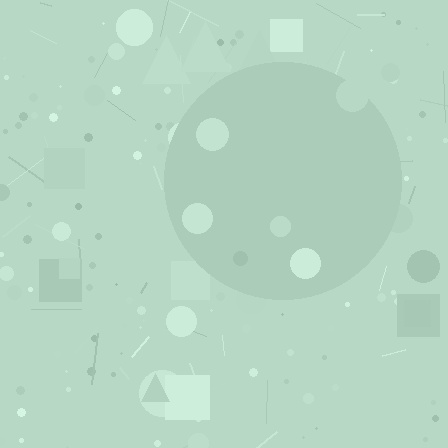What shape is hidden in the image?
A circle is hidden in the image.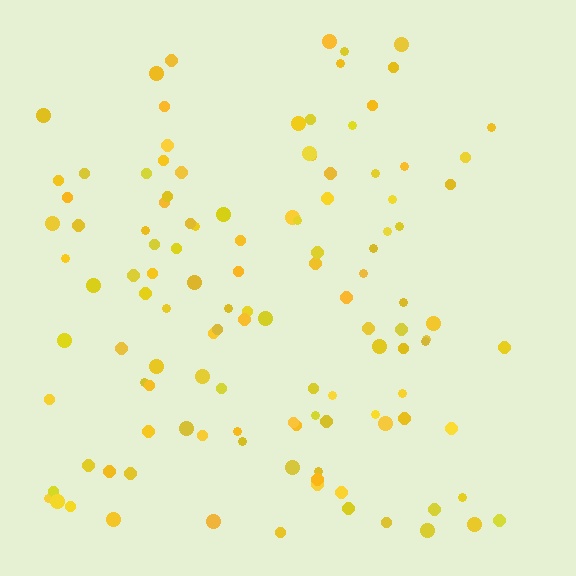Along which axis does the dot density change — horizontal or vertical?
Horizontal.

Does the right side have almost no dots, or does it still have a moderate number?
Still a moderate number, just noticeably fewer than the left.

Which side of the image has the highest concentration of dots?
The left.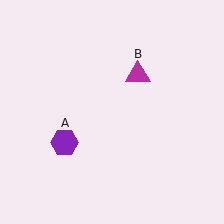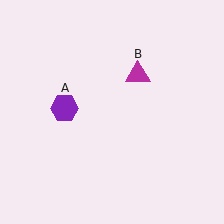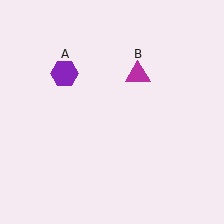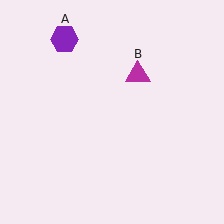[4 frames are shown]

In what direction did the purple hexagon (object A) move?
The purple hexagon (object A) moved up.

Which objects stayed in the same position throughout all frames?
Magenta triangle (object B) remained stationary.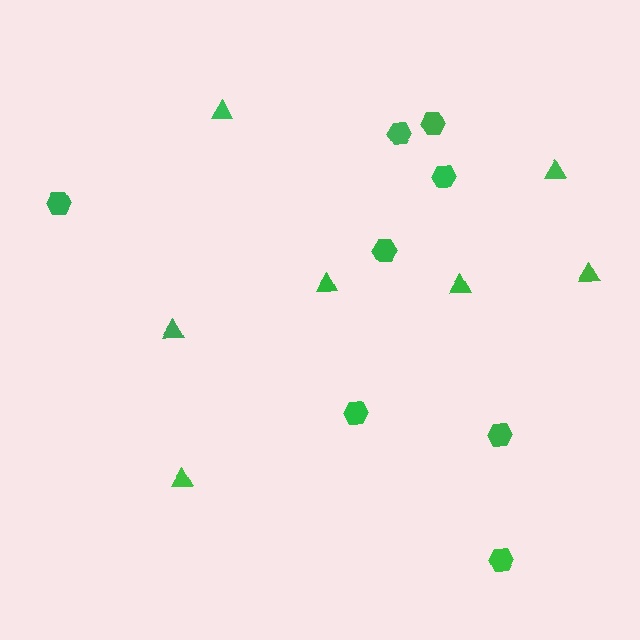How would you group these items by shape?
There are 2 groups: one group of hexagons (8) and one group of triangles (7).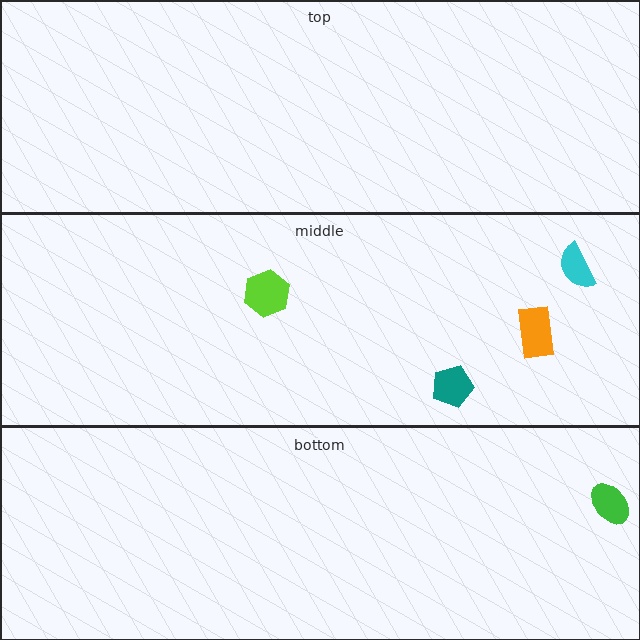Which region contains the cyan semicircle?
The middle region.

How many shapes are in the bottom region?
1.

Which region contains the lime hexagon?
The middle region.